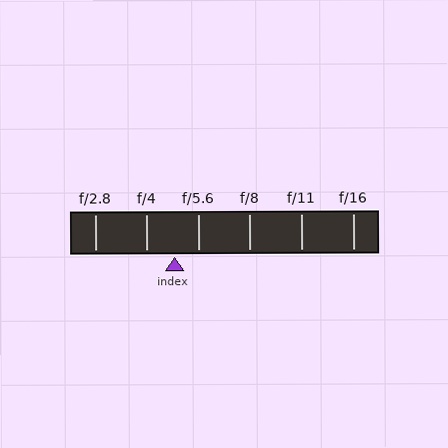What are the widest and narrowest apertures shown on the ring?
The widest aperture shown is f/2.8 and the narrowest is f/16.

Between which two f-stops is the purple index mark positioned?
The index mark is between f/4 and f/5.6.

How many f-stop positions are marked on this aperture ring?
There are 6 f-stop positions marked.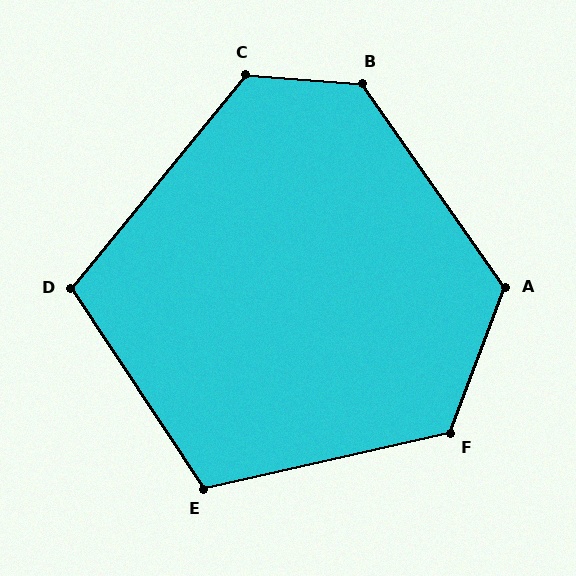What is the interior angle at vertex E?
Approximately 111 degrees (obtuse).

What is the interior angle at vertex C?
Approximately 125 degrees (obtuse).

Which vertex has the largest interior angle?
B, at approximately 130 degrees.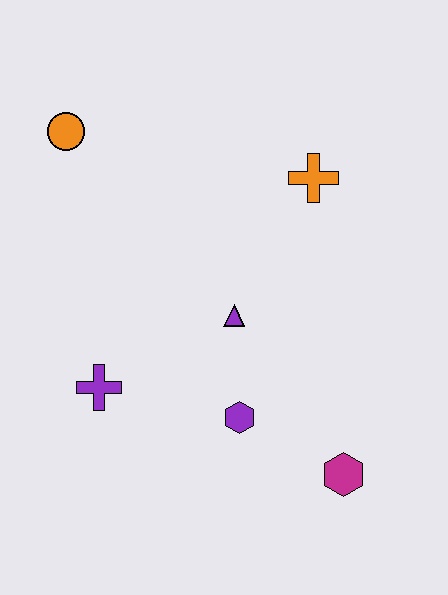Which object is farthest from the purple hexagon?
The orange circle is farthest from the purple hexagon.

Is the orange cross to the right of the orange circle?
Yes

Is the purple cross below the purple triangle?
Yes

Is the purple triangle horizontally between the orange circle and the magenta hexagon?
Yes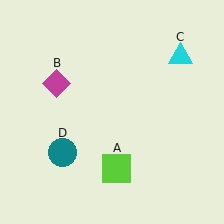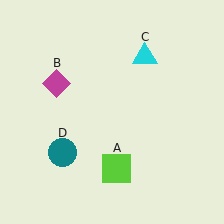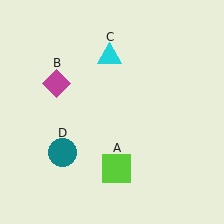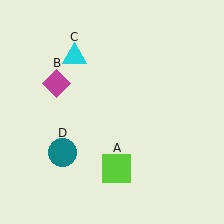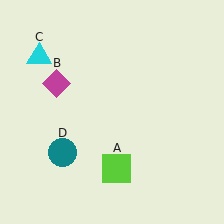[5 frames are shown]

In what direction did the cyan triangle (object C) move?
The cyan triangle (object C) moved left.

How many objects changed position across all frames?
1 object changed position: cyan triangle (object C).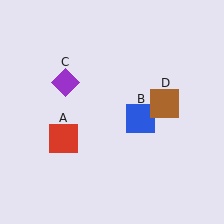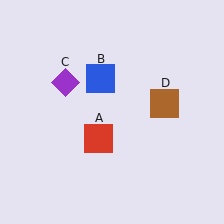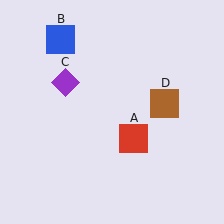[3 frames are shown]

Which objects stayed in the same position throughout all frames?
Purple diamond (object C) and brown square (object D) remained stationary.